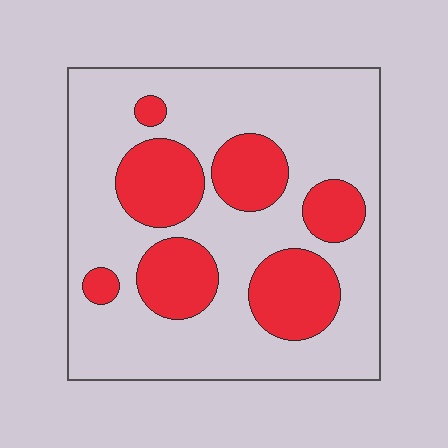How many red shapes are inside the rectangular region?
7.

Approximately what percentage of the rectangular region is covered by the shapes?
Approximately 30%.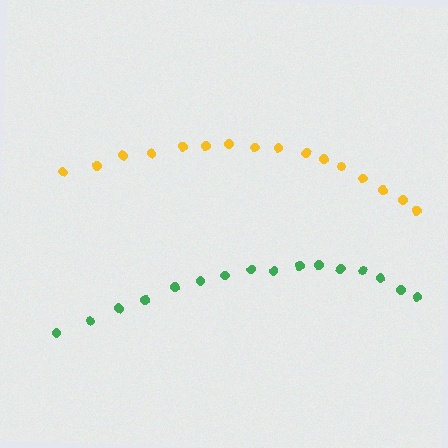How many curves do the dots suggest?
There are 2 distinct paths.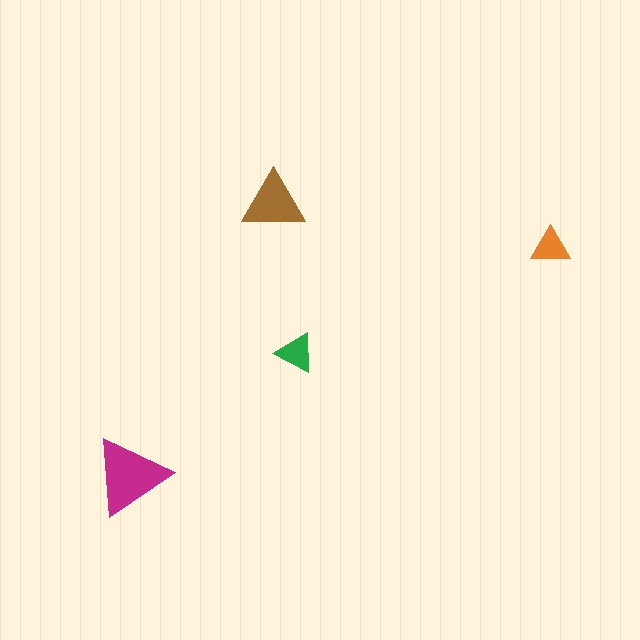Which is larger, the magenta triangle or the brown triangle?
The magenta one.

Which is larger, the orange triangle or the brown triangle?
The brown one.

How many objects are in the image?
There are 4 objects in the image.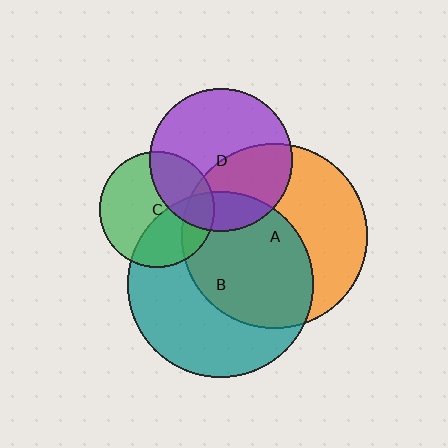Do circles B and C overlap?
Yes.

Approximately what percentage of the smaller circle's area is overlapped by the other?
Approximately 40%.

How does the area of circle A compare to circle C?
Approximately 2.6 times.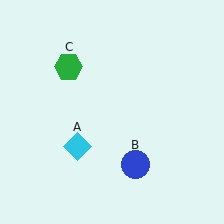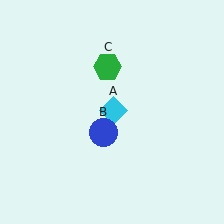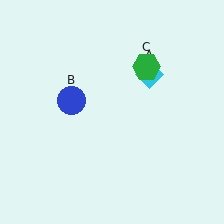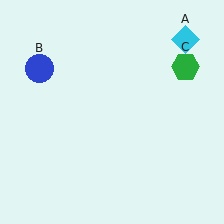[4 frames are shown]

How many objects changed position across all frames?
3 objects changed position: cyan diamond (object A), blue circle (object B), green hexagon (object C).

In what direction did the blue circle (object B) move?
The blue circle (object B) moved up and to the left.